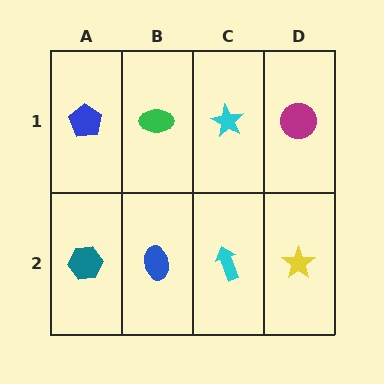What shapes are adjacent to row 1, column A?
A teal hexagon (row 2, column A), a green ellipse (row 1, column B).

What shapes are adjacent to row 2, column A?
A blue pentagon (row 1, column A), a blue ellipse (row 2, column B).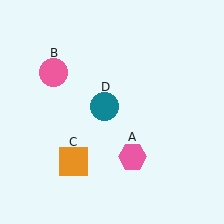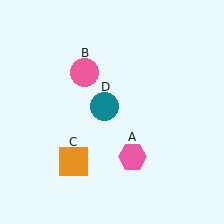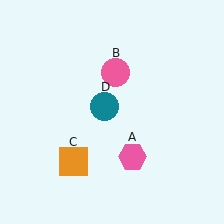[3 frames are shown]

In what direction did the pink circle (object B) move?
The pink circle (object B) moved right.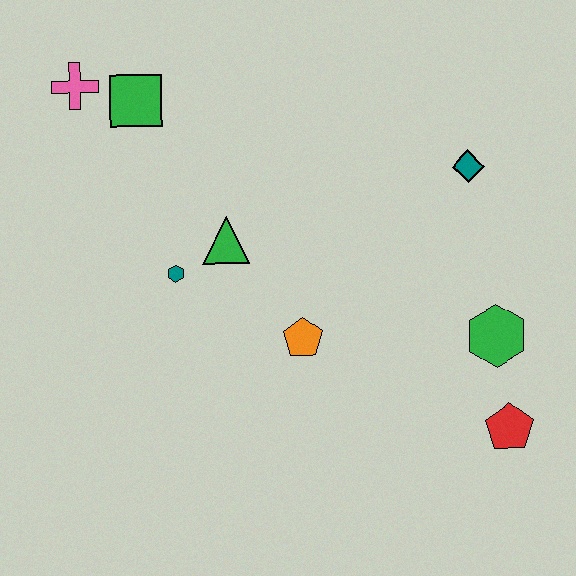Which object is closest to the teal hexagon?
The green triangle is closest to the teal hexagon.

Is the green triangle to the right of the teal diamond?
No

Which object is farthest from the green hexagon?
The pink cross is farthest from the green hexagon.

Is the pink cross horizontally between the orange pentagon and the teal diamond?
No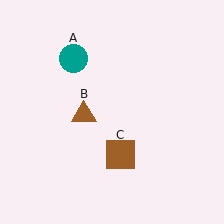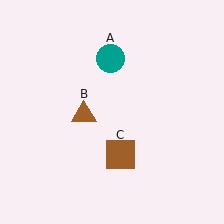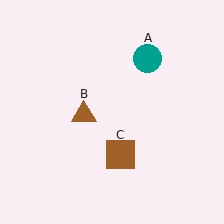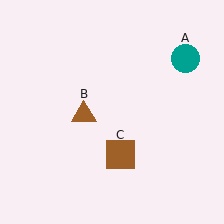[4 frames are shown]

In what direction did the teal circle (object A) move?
The teal circle (object A) moved right.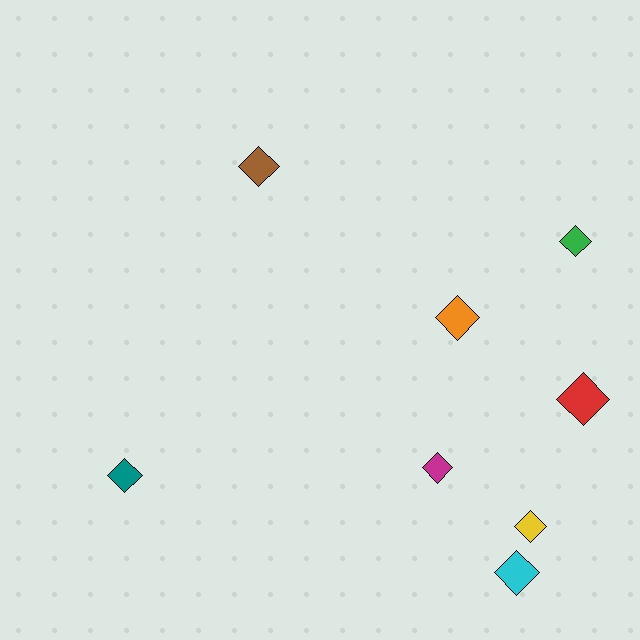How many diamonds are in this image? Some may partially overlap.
There are 8 diamonds.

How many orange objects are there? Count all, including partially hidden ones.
There is 1 orange object.